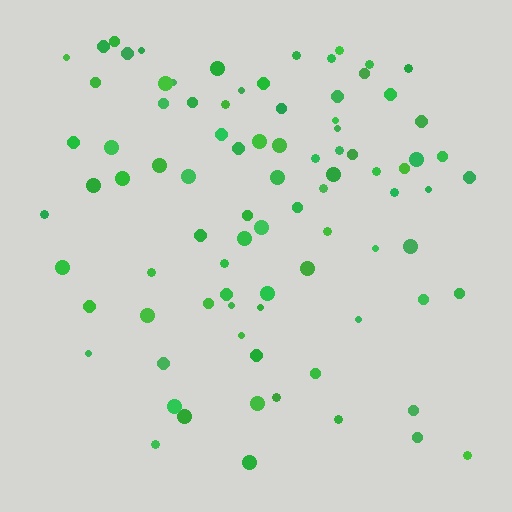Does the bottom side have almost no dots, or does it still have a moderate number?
Still a moderate number, just noticeably fewer than the top.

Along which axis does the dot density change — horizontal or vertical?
Vertical.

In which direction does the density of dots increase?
From bottom to top, with the top side densest.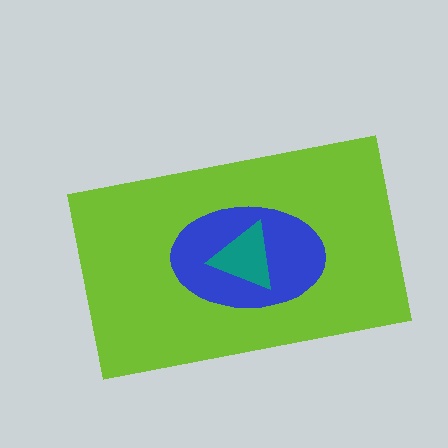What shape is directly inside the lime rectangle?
The blue ellipse.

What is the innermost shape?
The teal triangle.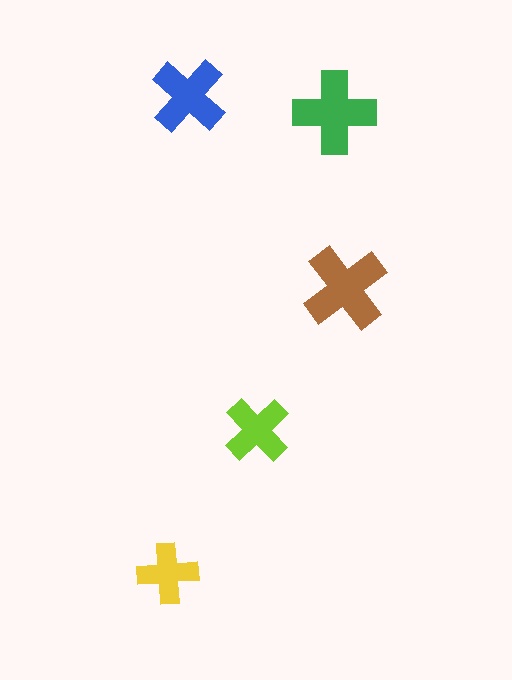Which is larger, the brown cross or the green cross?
The brown one.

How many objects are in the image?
There are 5 objects in the image.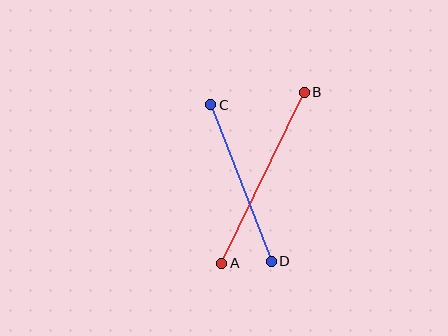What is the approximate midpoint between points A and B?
The midpoint is at approximately (263, 178) pixels.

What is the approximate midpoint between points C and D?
The midpoint is at approximately (241, 183) pixels.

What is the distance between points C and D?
The distance is approximately 168 pixels.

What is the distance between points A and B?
The distance is approximately 190 pixels.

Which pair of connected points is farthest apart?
Points A and B are farthest apart.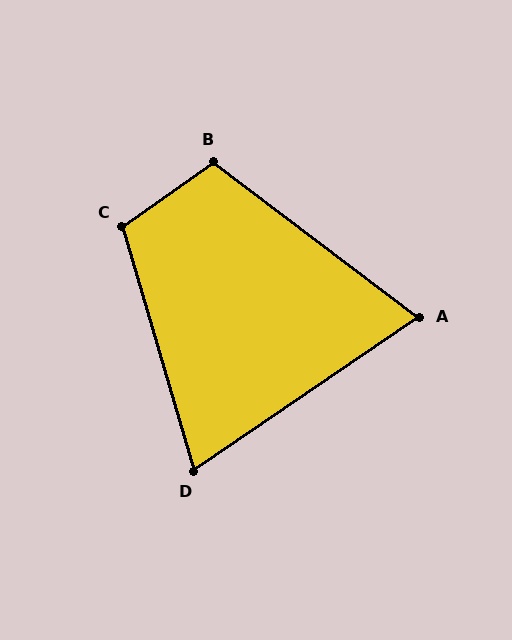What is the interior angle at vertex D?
Approximately 72 degrees (acute).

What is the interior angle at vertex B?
Approximately 108 degrees (obtuse).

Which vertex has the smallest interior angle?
A, at approximately 71 degrees.